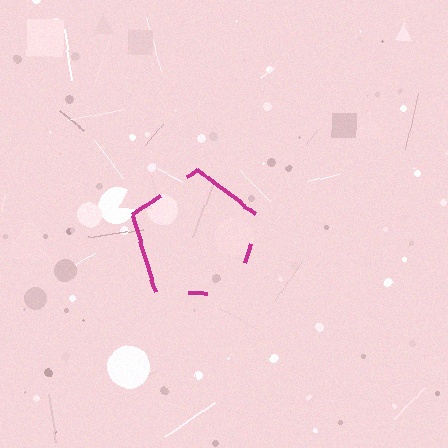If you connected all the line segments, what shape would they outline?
They would outline a pentagon.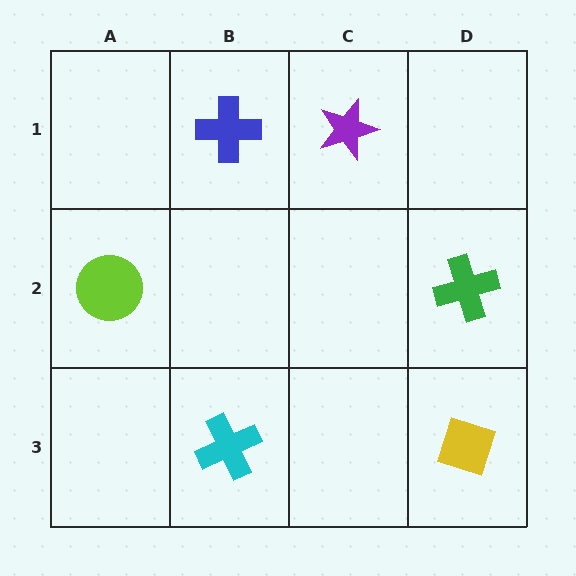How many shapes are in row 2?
2 shapes.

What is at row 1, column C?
A purple star.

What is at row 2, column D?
A green cross.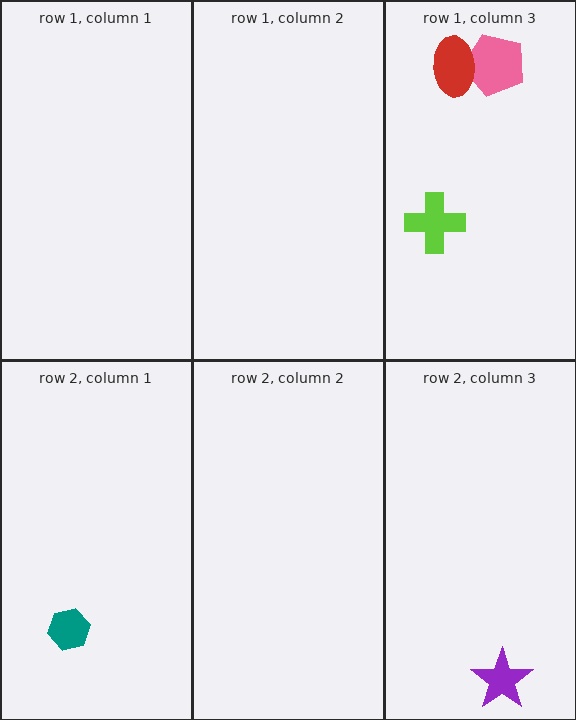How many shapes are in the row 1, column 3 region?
3.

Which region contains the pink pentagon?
The row 1, column 3 region.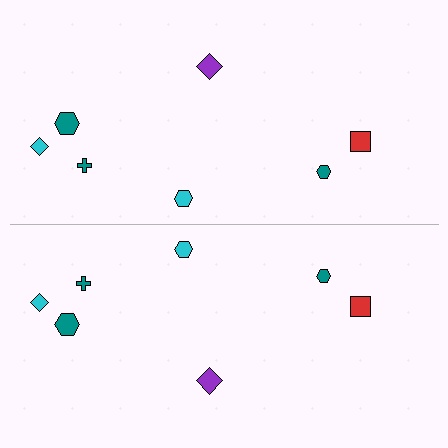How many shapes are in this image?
There are 14 shapes in this image.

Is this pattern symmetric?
Yes, this pattern has bilateral (reflection) symmetry.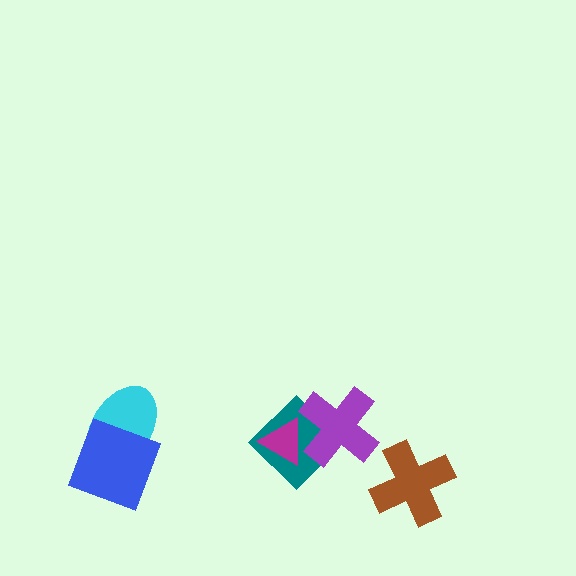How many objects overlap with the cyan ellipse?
1 object overlaps with the cyan ellipse.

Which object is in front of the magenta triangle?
The purple cross is in front of the magenta triangle.